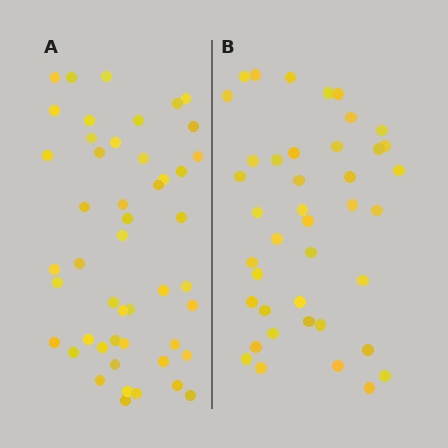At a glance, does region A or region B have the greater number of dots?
Region A (the left region) has more dots.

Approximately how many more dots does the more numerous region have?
Region A has roughly 8 or so more dots than region B.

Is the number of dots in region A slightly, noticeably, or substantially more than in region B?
Region A has only slightly more — the two regions are fairly close. The ratio is roughly 1.2 to 1.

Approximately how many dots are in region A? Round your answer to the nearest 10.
About 50 dots. (The exact count is 48, which rounds to 50.)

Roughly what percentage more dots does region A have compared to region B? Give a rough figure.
About 15% more.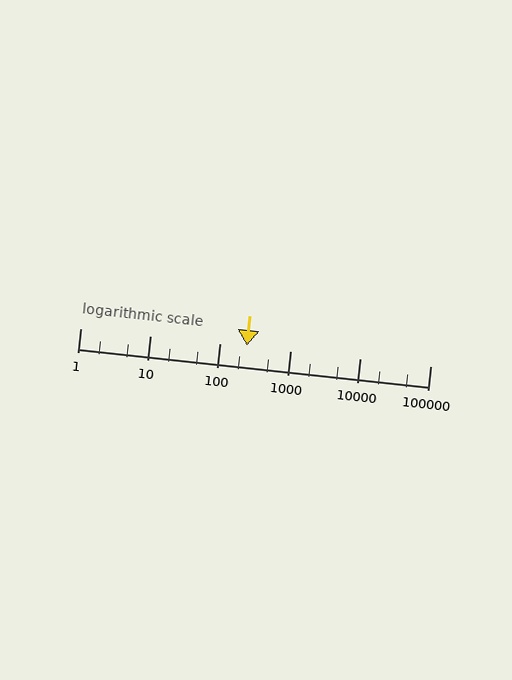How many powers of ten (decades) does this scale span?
The scale spans 5 decades, from 1 to 100000.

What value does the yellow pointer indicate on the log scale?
The pointer indicates approximately 240.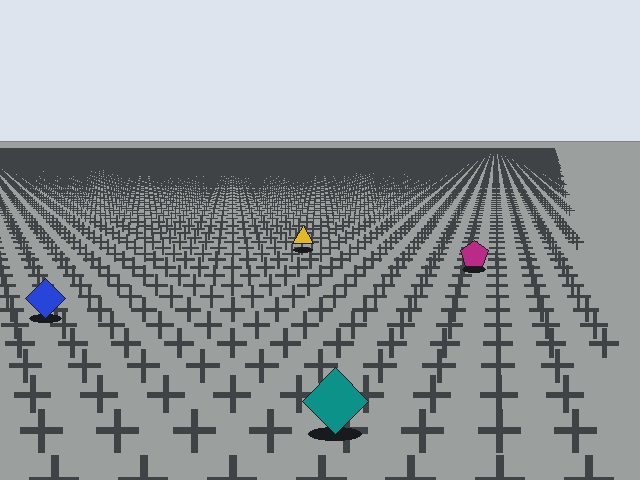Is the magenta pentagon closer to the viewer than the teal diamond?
No. The teal diamond is closer — you can tell from the texture gradient: the ground texture is coarser near it.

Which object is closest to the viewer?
The teal diamond is closest. The texture marks near it are larger and more spread out.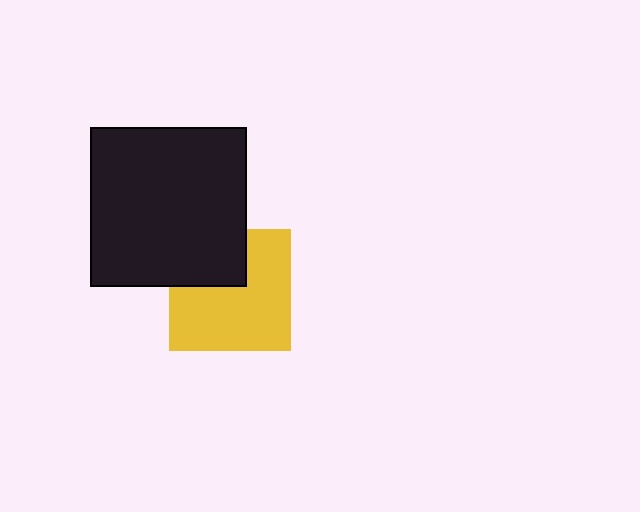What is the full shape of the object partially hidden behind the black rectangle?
The partially hidden object is a yellow square.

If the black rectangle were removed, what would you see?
You would see the complete yellow square.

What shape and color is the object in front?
The object in front is a black rectangle.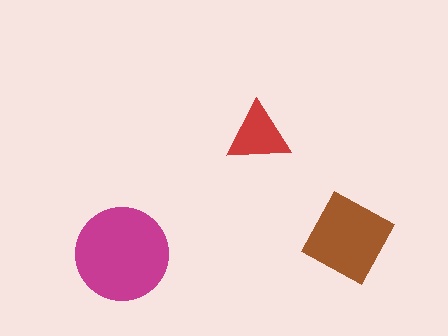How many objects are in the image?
There are 3 objects in the image.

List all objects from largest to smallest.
The magenta circle, the brown diamond, the red triangle.